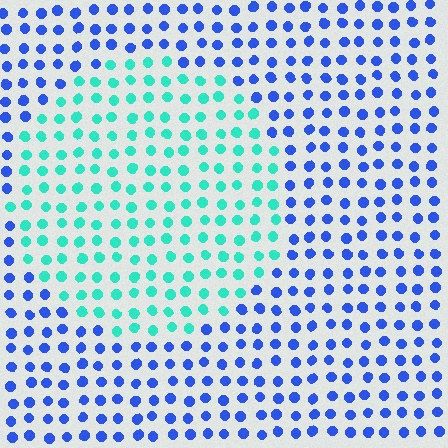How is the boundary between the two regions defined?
The boundary is defined purely by a slight shift in hue (about 59 degrees). Spacing, size, and orientation are identical on both sides.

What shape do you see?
I see a circle.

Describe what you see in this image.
The image is filled with small blue elements in a uniform arrangement. A circle-shaped region is visible where the elements are tinted to a slightly different hue, forming a subtle color boundary.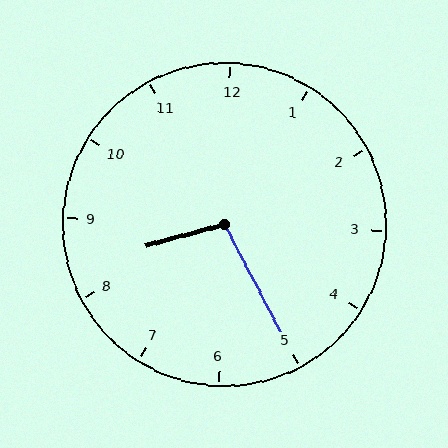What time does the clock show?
8:25.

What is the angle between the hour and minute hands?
Approximately 102 degrees.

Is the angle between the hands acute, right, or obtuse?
It is obtuse.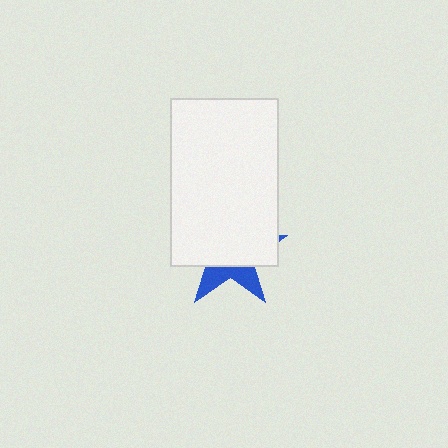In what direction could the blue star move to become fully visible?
The blue star could move down. That would shift it out from behind the white rectangle entirely.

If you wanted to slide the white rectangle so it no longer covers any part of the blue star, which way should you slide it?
Slide it up — that is the most direct way to separate the two shapes.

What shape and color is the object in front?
The object in front is a white rectangle.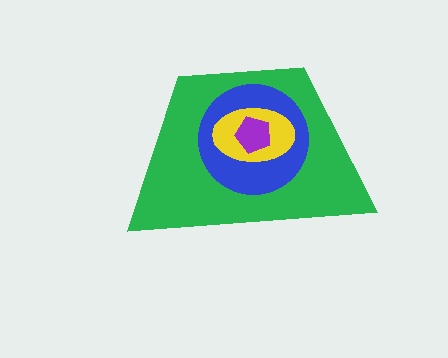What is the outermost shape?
The green trapezoid.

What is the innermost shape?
The purple pentagon.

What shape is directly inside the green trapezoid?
The blue circle.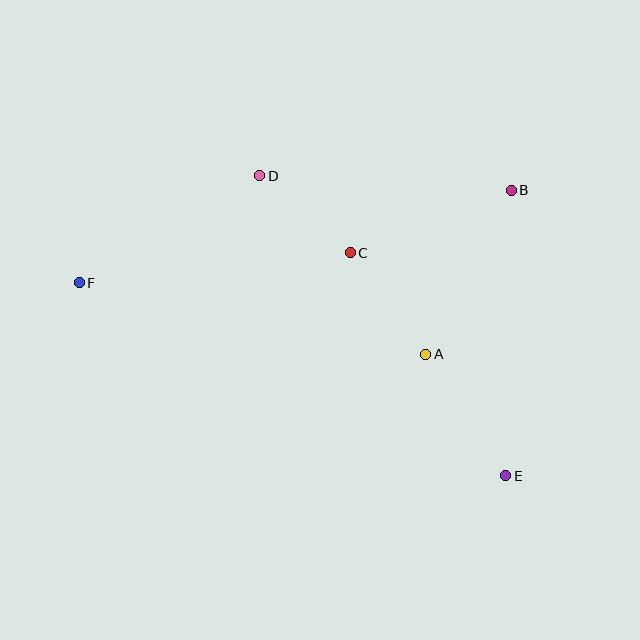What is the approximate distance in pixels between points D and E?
The distance between D and E is approximately 388 pixels.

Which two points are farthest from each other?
Points E and F are farthest from each other.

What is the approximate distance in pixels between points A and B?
The distance between A and B is approximately 185 pixels.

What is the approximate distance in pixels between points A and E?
The distance between A and E is approximately 145 pixels.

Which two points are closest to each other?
Points C and D are closest to each other.